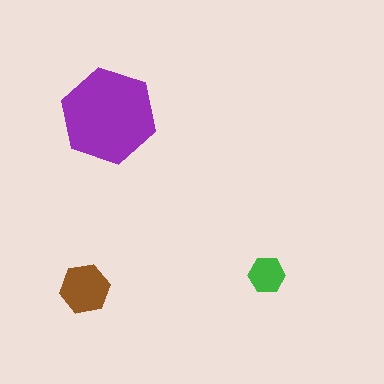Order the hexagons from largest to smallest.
the purple one, the brown one, the green one.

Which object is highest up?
The purple hexagon is topmost.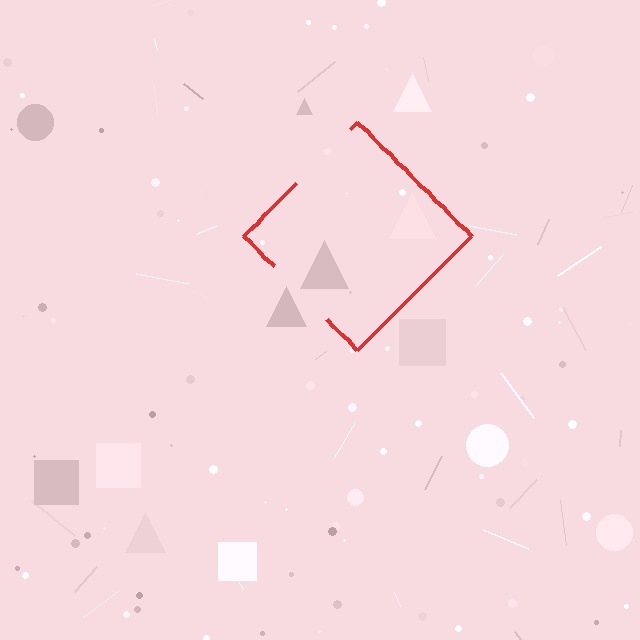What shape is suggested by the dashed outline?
The dashed outline suggests a diamond.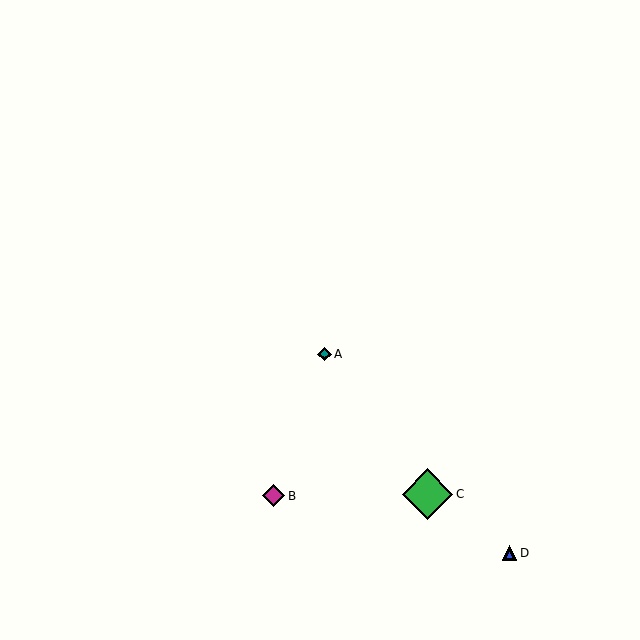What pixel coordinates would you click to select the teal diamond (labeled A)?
Click at (324, 354) to select the teal diamond A.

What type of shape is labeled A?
Shape A is a teal diamond.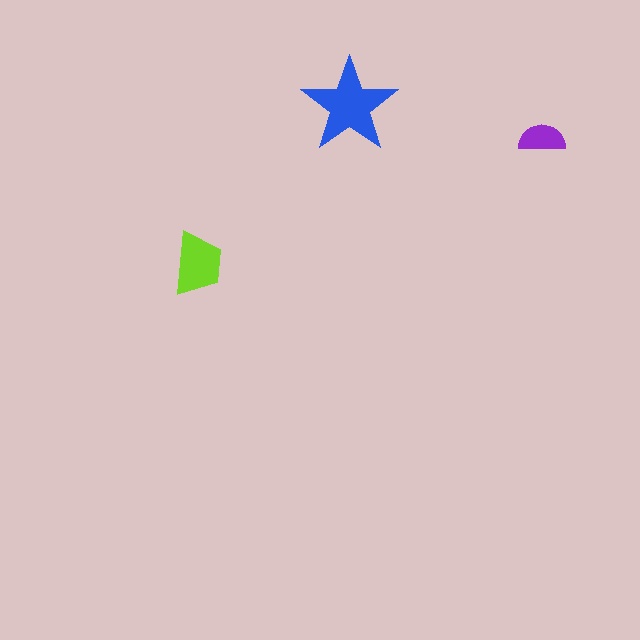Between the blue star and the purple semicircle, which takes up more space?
The blue star.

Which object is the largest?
The blue star.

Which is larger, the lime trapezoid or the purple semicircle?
The lime trapezoid.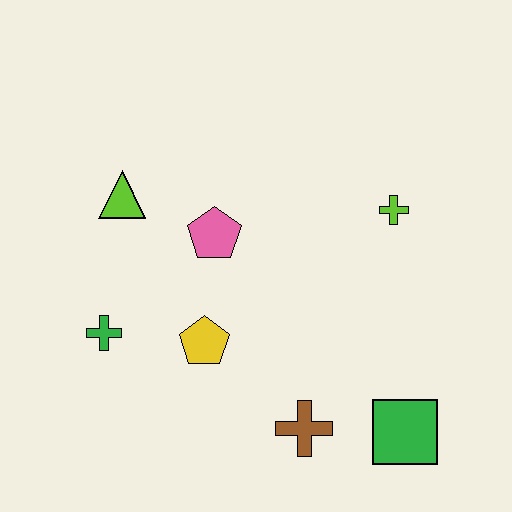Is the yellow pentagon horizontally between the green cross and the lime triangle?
No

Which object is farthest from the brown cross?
The lime triangle is farthest from the brown cross.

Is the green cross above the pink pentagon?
No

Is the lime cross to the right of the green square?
No